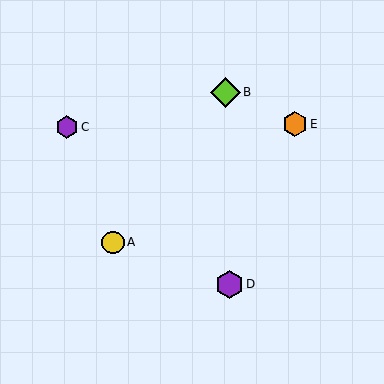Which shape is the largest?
The lime diamond (labeled B) is the largest.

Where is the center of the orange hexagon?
The center of the orange hexagon is at (295, 124).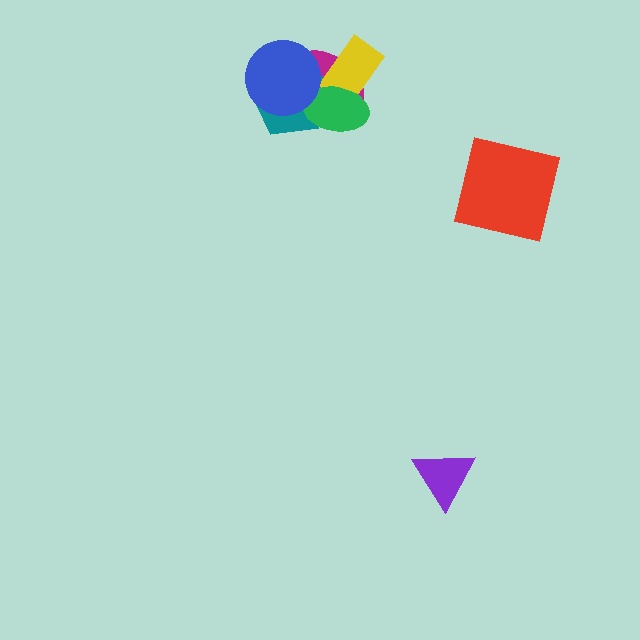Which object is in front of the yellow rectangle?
The green ellipse is in front of the yellow rectangle.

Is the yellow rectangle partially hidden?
Yes, it is partially covered by another shape.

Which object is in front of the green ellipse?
The blue circle is in front of the green ellipse.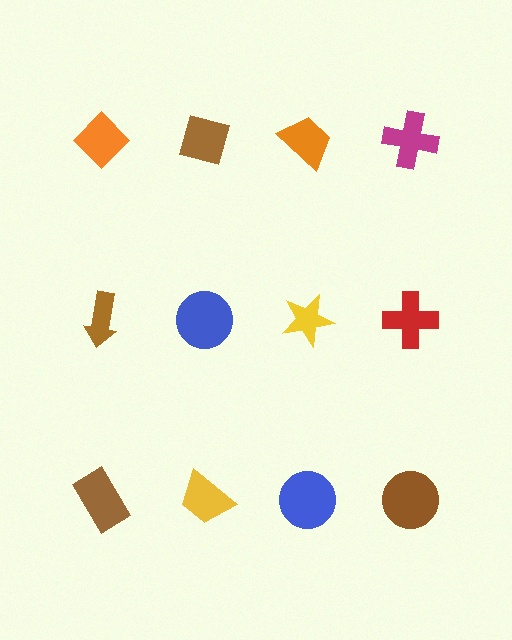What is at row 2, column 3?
A yellow star.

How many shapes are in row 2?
4 shapes.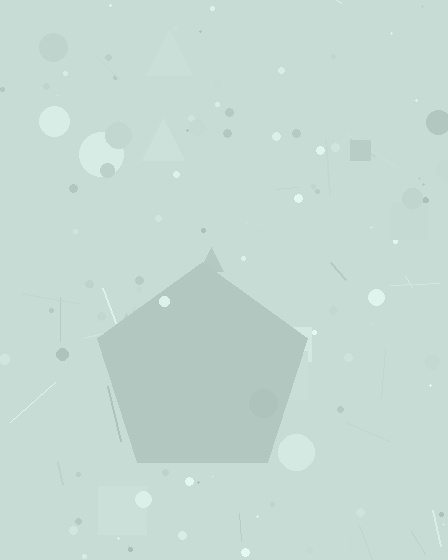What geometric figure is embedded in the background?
A pentagon is embedded in the background.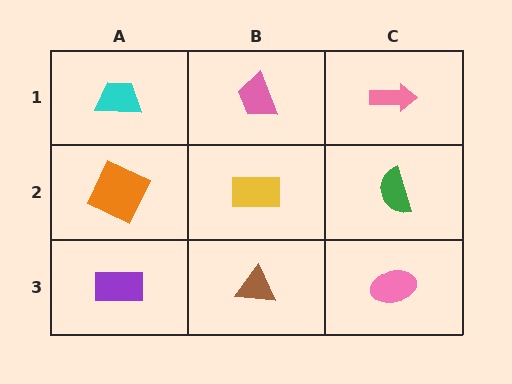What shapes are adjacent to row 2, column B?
A pink trapezoid (row 1, column B), a brown triangle (row 3, column B), an orange square (row 2, column A), a green semicircle (row 2, column C).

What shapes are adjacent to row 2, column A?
A cyan trapezoid (row 1, column A), a purple rectangle (row 3, column A), a yellow rectangle (row 2, column B).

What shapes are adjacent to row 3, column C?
A green semicircle (row 2, column C), a brown triangle (row 3, column B).